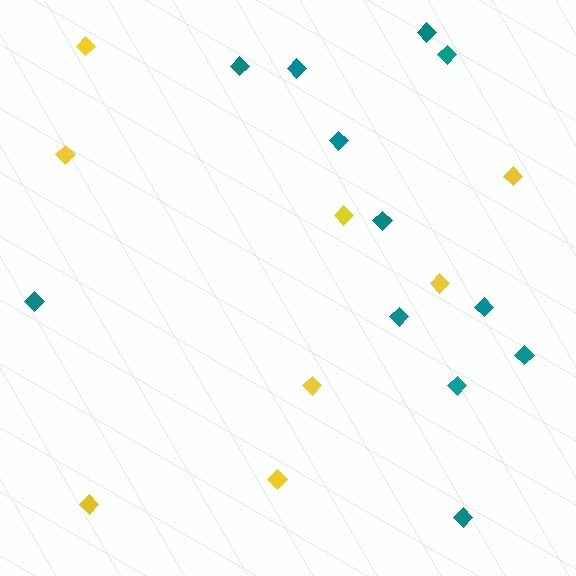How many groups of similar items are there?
There are 2 groups: one group of yellow diamonds (8) and one group of teal diamonds (12).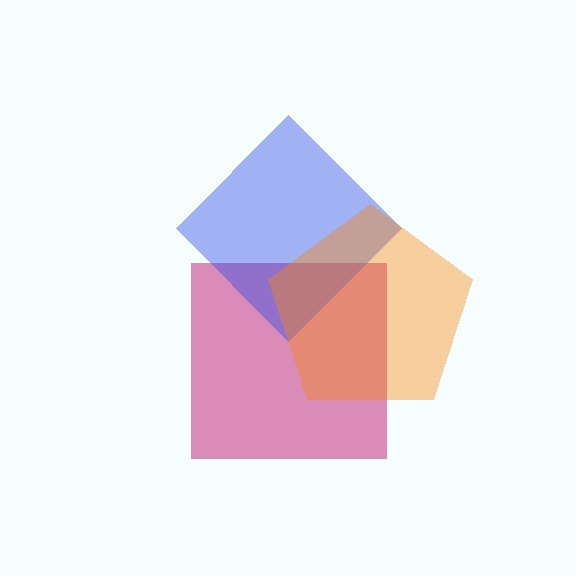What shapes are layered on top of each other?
The layered shapes are: a magenta square, a blue diamond, an orange pentagon.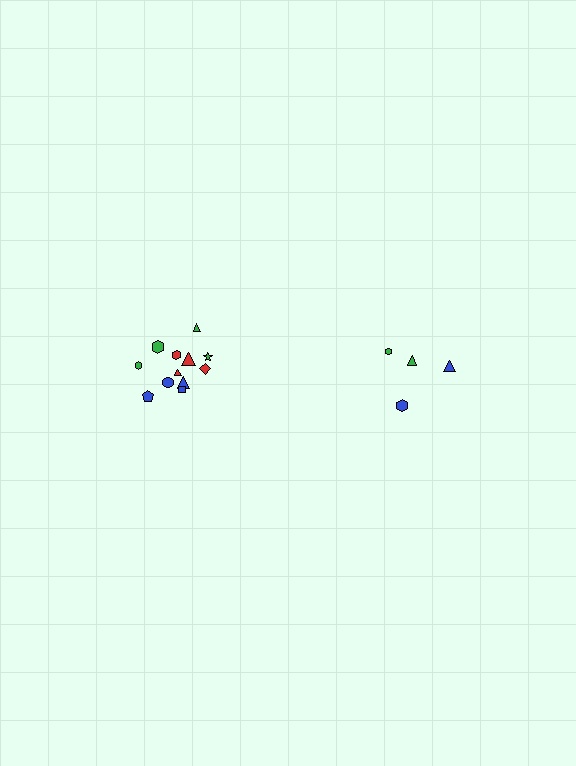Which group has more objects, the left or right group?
The left group.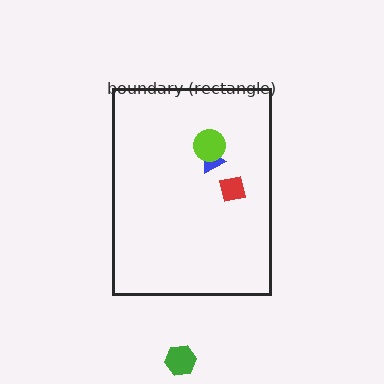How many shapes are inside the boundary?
3 inside, 1 outside.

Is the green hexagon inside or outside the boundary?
Outside.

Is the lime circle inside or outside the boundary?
Inside.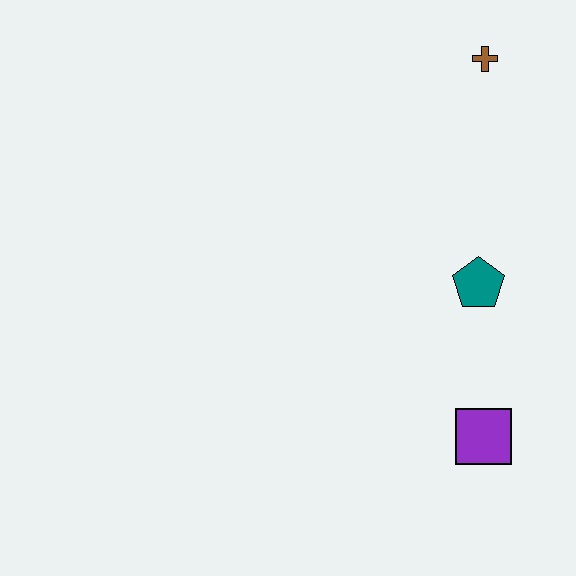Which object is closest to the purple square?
The teal pentagon is closest to the purple square.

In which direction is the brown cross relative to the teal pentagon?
The brown cross is above the teal pentagon.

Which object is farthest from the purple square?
The brown cross is farthest from the purple square.